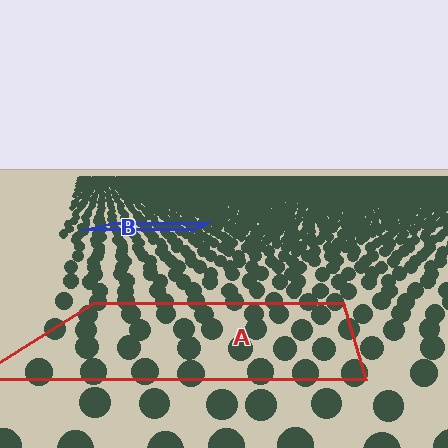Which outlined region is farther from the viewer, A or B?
Region B is farther from the viewer — the texture elements inside it appear smaller and more densely packed.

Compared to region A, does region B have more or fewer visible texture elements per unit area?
Region B has more texture elements per unit area — they are packed more densely because it is farther away.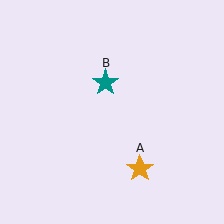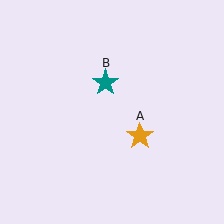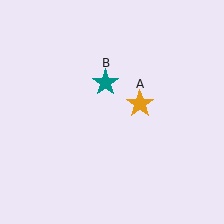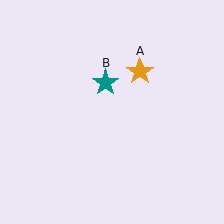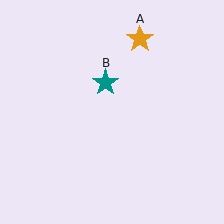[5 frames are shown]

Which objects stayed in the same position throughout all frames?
Teal star (object B) remained stationary.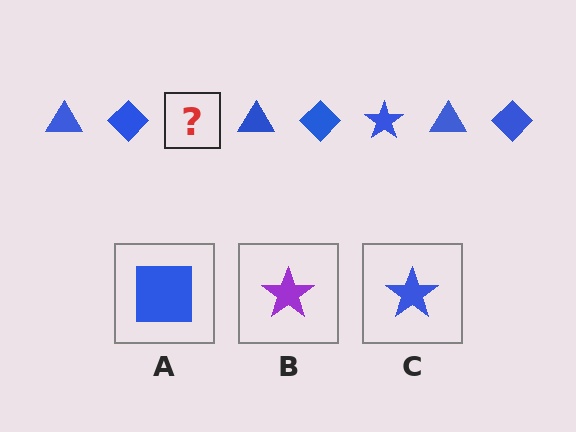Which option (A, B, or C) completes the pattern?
C.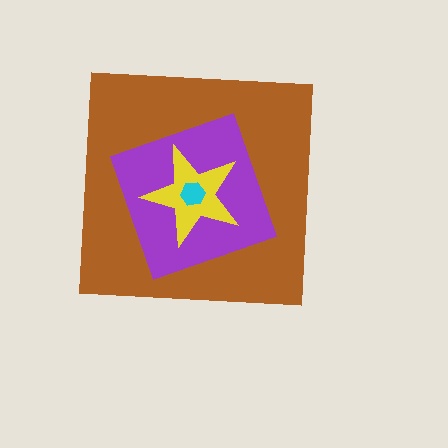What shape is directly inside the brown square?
The purple square.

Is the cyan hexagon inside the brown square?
Yes.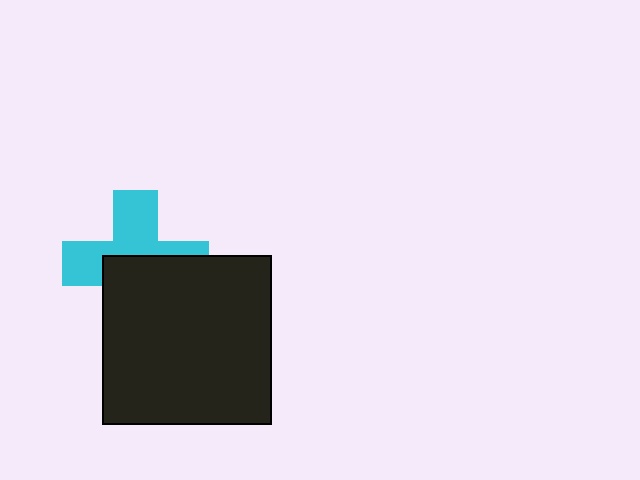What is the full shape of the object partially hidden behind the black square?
The partially hidden object is a cyan cross.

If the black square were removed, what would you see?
You would see the complete cyan cross.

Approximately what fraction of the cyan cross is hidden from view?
Roughly 50% of the cyan cross is hidden behind the black square.